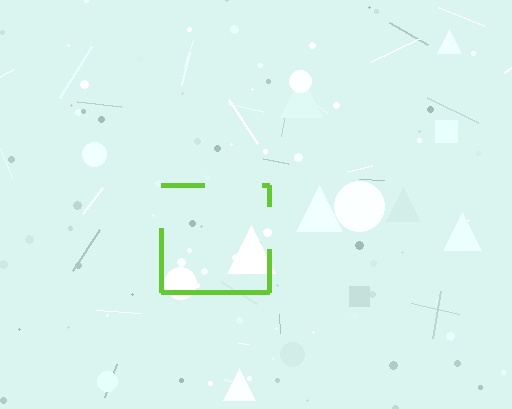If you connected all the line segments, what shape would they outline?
They would outline a square.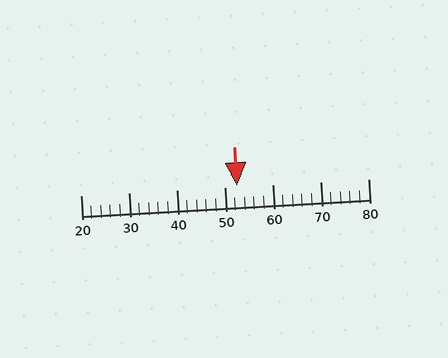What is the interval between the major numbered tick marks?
The major tick marks are spaced 10 units apart.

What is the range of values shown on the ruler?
The ruler shows values from 20 to 80.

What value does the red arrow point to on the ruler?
The red arrow points to approximately 53.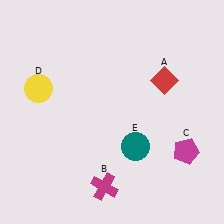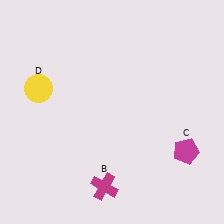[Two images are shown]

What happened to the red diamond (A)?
The red diamond (A) was removed in Image 2. It was in the top-right area of Image 1.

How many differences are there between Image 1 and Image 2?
There are 2 differences between the two images.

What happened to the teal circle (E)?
The teal circle (E) was removed in Image 2. It was in the bottom-right area of Image 1.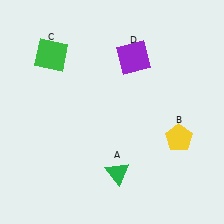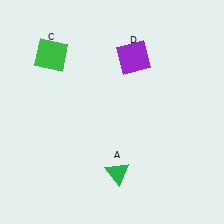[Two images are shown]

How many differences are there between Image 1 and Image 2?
There is 1 difference between the two images.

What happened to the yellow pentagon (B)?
The yellow pentagon (B) was removed in Image 2. It was in the bottom-right area of Image 1.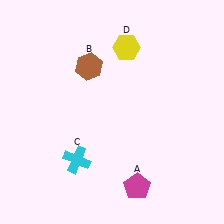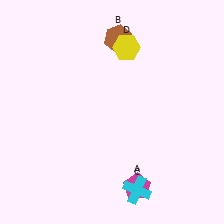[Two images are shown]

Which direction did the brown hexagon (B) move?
The brown hexagon (B) moved right.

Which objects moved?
The objects that moved are: the brown hexagon (B), the cyan cross (C).